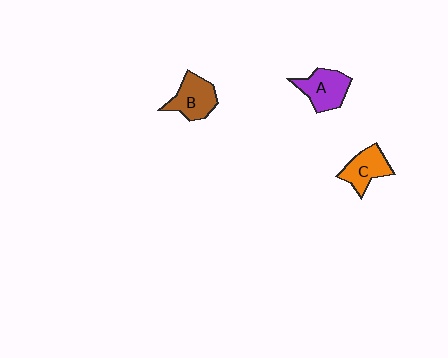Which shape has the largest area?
Shape A (purple).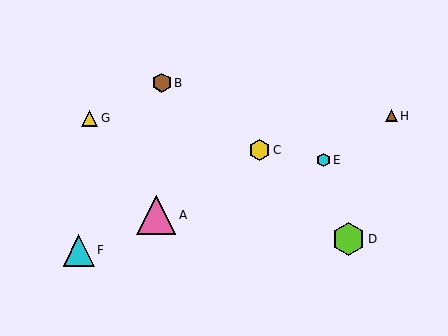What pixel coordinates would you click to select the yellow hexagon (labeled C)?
Click at (260, 150) to select the yellow hexagon C.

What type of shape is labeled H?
Shape H is a brown triangle.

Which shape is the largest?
The pink triangle (labeled A) is the largest.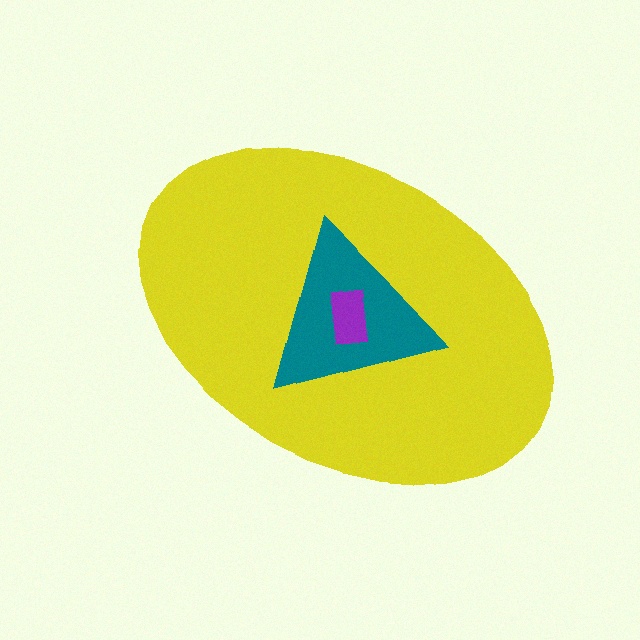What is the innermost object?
The purple rectangle.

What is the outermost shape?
The yellow ellipse.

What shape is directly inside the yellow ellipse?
The teal triangle.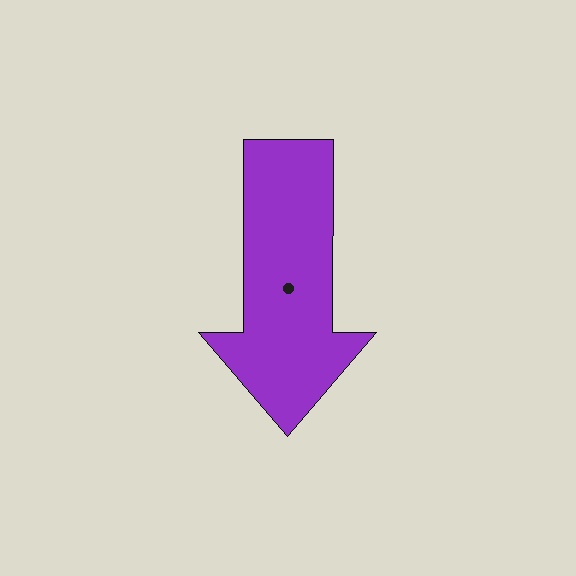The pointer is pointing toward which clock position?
Roughly 6 o'clock.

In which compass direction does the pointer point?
South.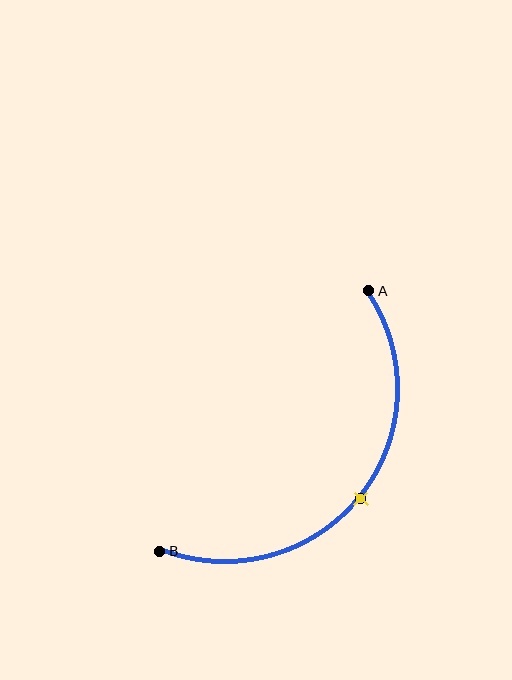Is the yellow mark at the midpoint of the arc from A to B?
Yes. The yellow mark lies on the arc at equal arc-length from both A and B — it is the arc midpoint.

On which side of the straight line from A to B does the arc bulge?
The arc bulges below and to the right of the straight line connecting A and B.